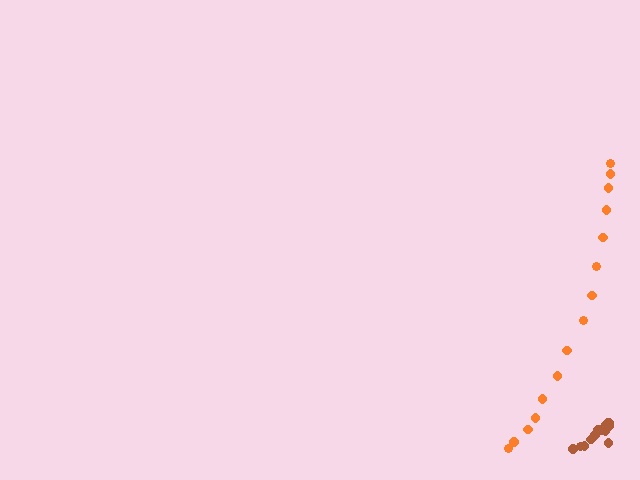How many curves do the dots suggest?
There are 2 distinct paths.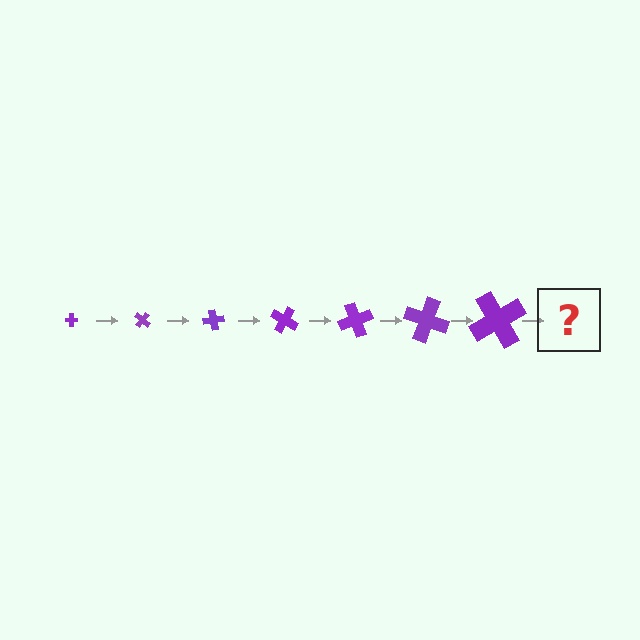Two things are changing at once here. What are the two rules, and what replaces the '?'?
The two rules are that the cross grows larger each step and it rotates 40 degrees each step. The '?' should be a cross, larger than the previous one and rotated 280 degrees from the start.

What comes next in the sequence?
The next element should be a cross, larger than the previous one and rotated 280 degrees from the start.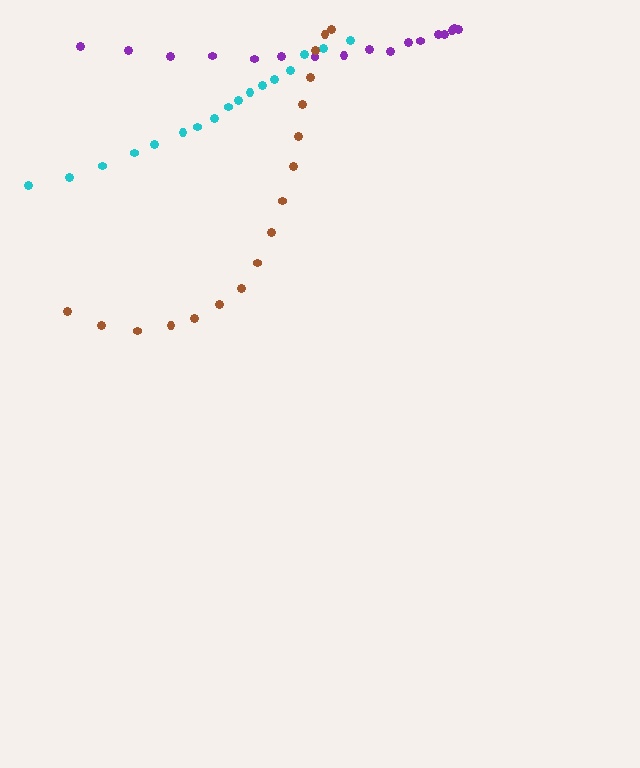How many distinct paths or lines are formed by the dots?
There are 3 distinct paths.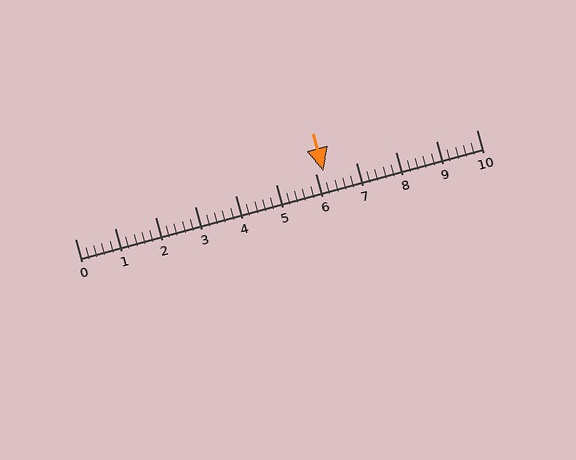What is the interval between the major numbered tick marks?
The major tick marks are spaced 1 units apart.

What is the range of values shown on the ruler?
The ruler shows values from 0 to 10.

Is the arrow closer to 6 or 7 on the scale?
The arrow is closer to 6.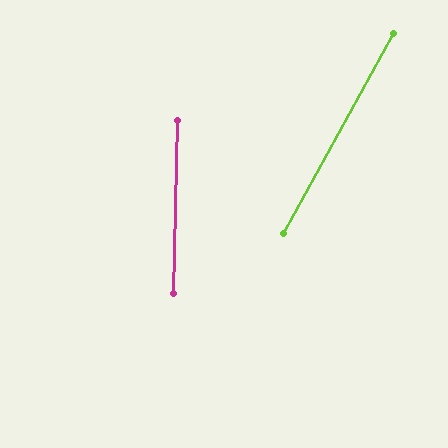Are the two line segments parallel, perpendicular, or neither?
Neither parallel nor perpendicular — they differ by about 28°.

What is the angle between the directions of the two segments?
Approximately 28 degrees.